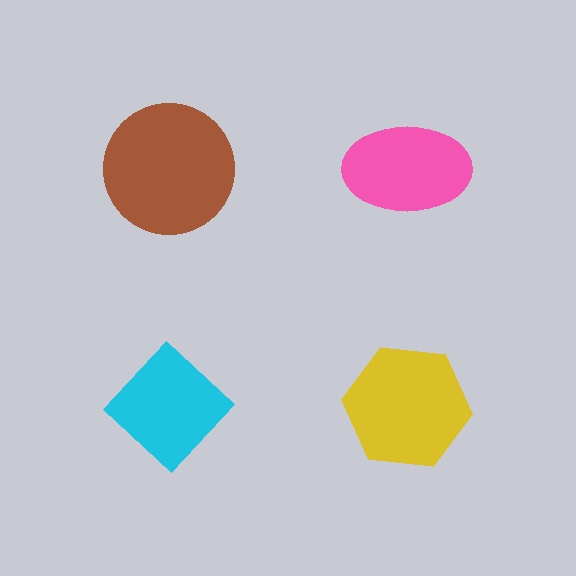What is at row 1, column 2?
A pink ellipse.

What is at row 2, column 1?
A cyan diamond.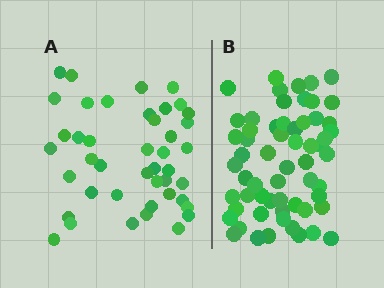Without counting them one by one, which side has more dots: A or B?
Region B (the right region) has more dots.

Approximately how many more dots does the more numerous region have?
Region B has approximately 15 more dots than region A.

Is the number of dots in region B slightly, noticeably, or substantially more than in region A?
Region B has noticeably more, but not dramatically so. The ratio is roughly 1.4 to 1.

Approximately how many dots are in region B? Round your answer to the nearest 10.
About 60 dots.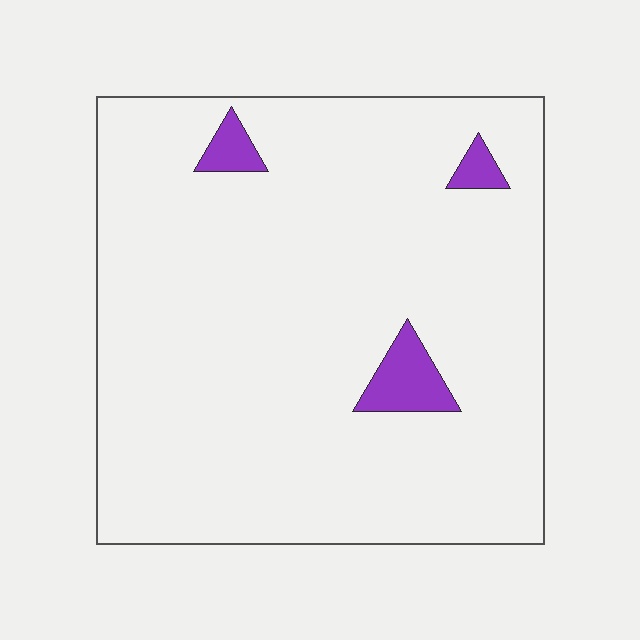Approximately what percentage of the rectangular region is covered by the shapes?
Approximately 5%.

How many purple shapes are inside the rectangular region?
3.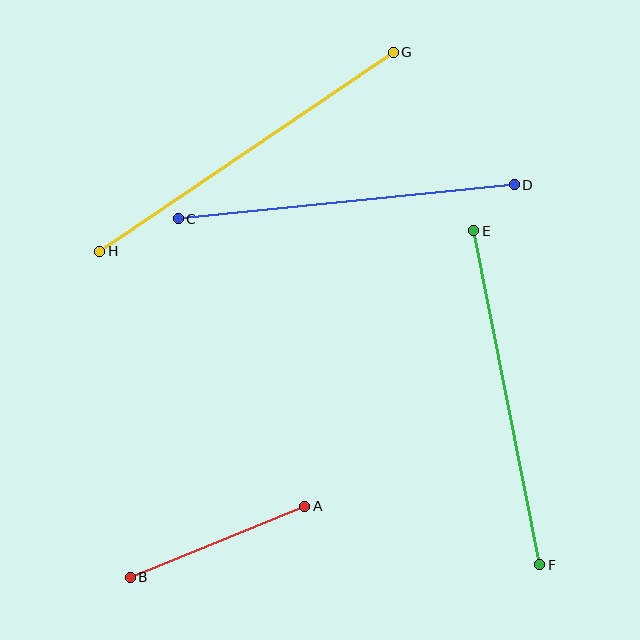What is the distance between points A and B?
The distance is approximately 188 pixels.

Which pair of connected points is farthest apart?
Points G and H are farthest apart.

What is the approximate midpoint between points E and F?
The midpoint is at approximately (507, 398) pixels.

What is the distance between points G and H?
The distance is approximately 354 pixels.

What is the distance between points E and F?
The distance is approximately 341 pixels.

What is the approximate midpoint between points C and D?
The midpoint is at approximately (346, 202) pixels.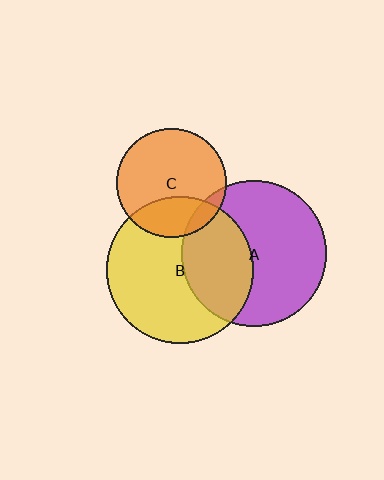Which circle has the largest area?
Circle B (yellow).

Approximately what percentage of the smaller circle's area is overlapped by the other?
Approximately 25%.